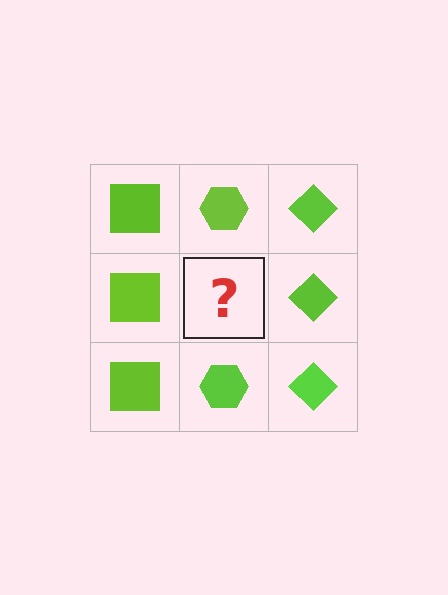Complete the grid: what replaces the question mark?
The question mark should be replaced with a lime hexagon.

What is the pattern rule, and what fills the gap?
The rule is that each column has a consistent shape. The gap should be filled with a lime hexagon.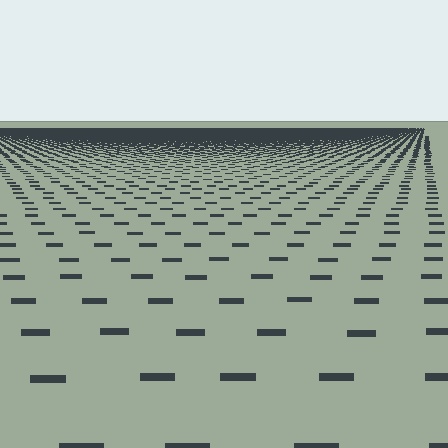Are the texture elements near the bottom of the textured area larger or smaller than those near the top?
Larger. Near the bottom, elements are closer to the viewer and appear at a bigger on-screen size.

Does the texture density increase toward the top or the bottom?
Density increases toward the top.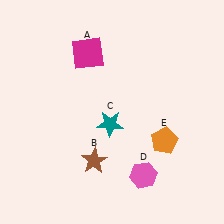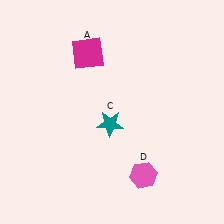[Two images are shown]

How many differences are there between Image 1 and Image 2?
There are 2 differences between the two images.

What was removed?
The brown star (B), the orange pentagon (E) were removed in Image 2.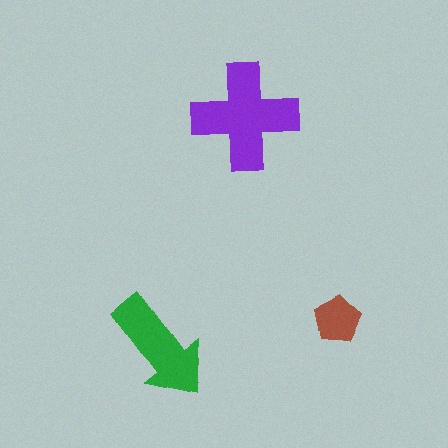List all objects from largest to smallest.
The purple cross, the green arrow, the brown pentagon.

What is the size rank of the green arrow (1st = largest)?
2nd.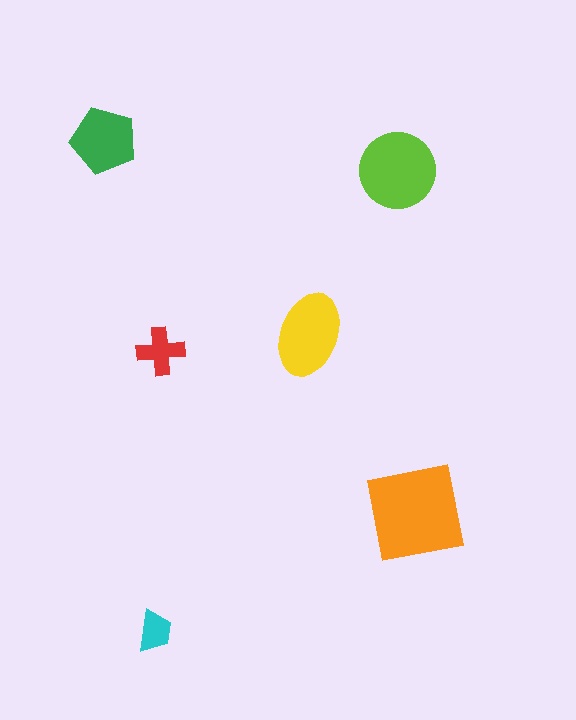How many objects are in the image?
There are 6 objects in the image.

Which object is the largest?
The orange square.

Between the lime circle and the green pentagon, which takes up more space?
The lime circle.